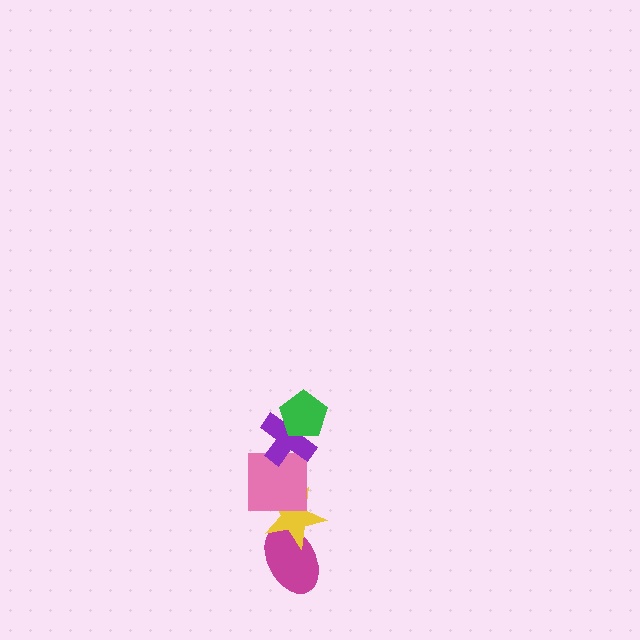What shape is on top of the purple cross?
The green pentagon is on top of the purple cross.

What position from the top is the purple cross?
The purple cross is 2nd from the top.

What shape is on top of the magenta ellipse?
The yellow star is on top of the magenta ellipse.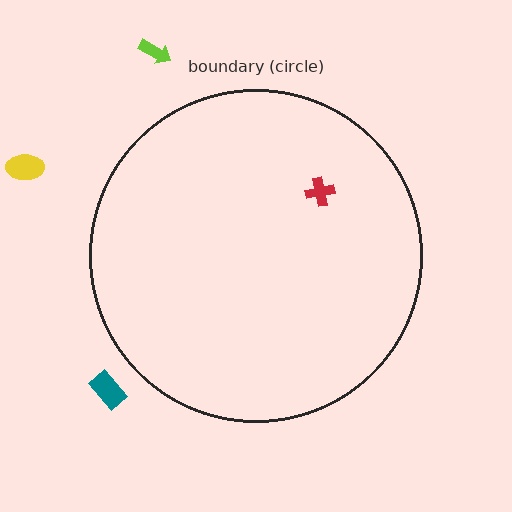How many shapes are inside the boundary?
1 inside, 3 outside.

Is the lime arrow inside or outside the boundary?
Outside.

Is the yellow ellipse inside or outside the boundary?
Outside.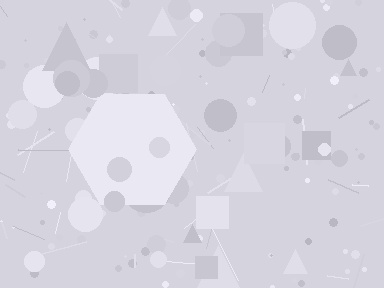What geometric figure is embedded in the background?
A hexagon is embedded in the background.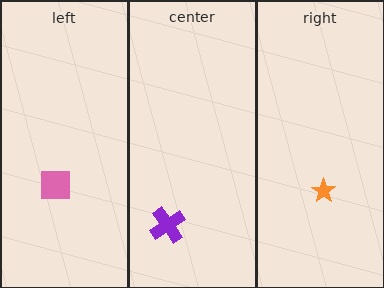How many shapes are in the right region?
1.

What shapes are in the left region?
The pink square.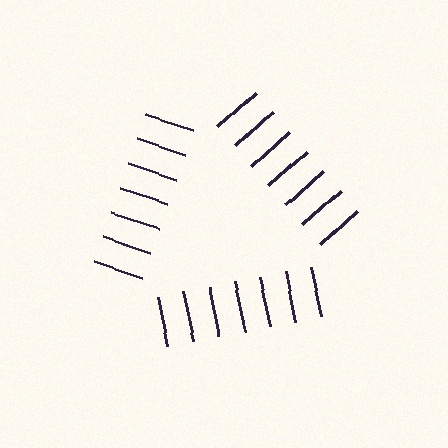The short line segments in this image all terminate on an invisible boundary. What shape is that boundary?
An illusory triangle — the line segments terminate on its edges but no continuous stroke is drawn.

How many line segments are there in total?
21 — 7 along each of the 3 edges.